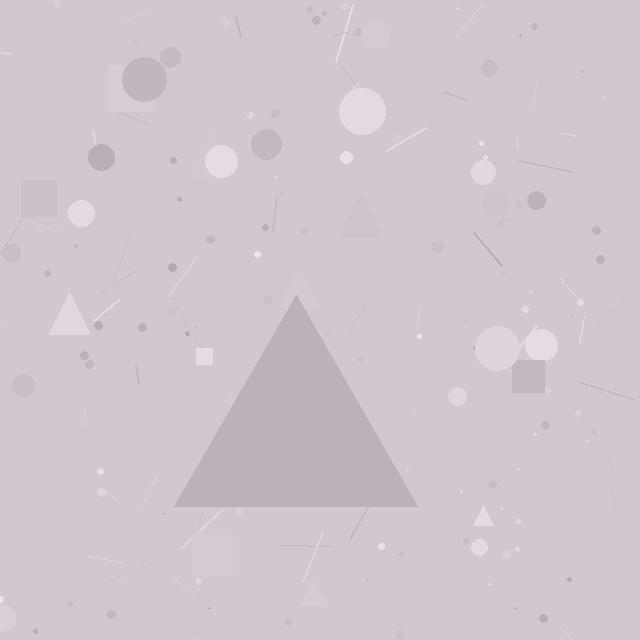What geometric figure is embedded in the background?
A triangle is embedded in the background.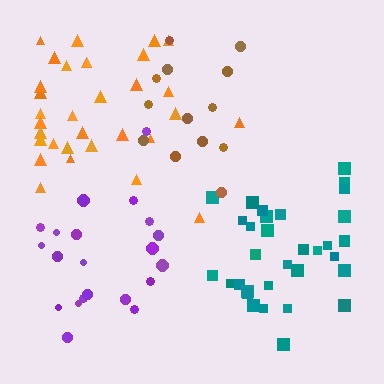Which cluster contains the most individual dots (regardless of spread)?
Teal (34).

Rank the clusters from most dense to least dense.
teal, orange, purple, brown.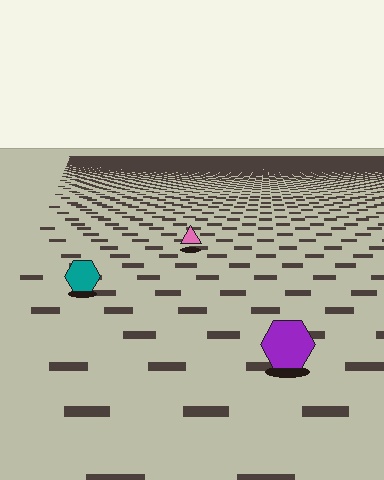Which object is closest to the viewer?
The purple hexagon is closest. The texture marks near it are larger and more spread out.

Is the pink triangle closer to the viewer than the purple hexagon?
No. The purple hexagon is closer — you can tell from the texture gradient: the ground texture is coarser near it.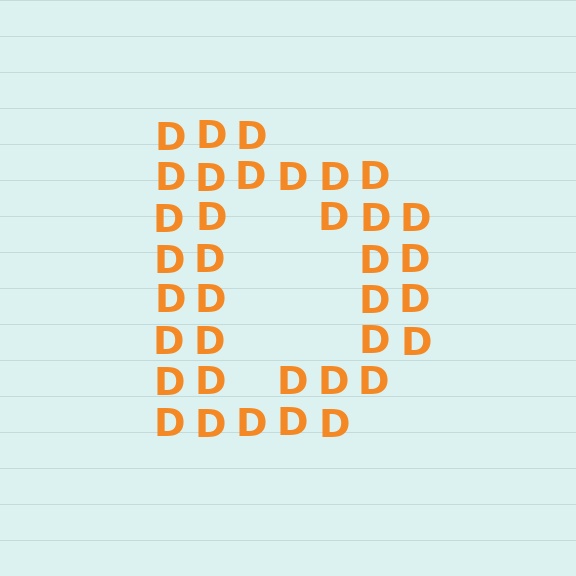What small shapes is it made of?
It is made of small letter D's.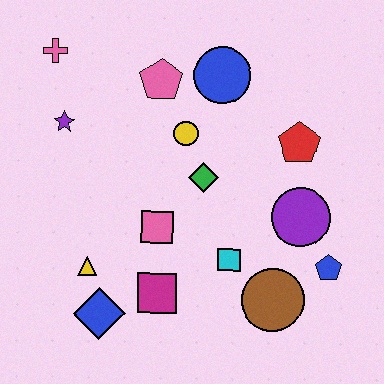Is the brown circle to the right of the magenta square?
Yes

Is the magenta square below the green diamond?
Yes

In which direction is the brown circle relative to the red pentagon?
The brown circle is below the red pentagon.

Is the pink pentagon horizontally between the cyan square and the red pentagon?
No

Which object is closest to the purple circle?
The blue pentagon is closest to the purple circle.